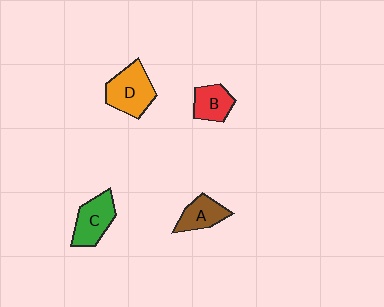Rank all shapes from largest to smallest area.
From largest to smallest: D (orange), C (green), A (brown), B (red).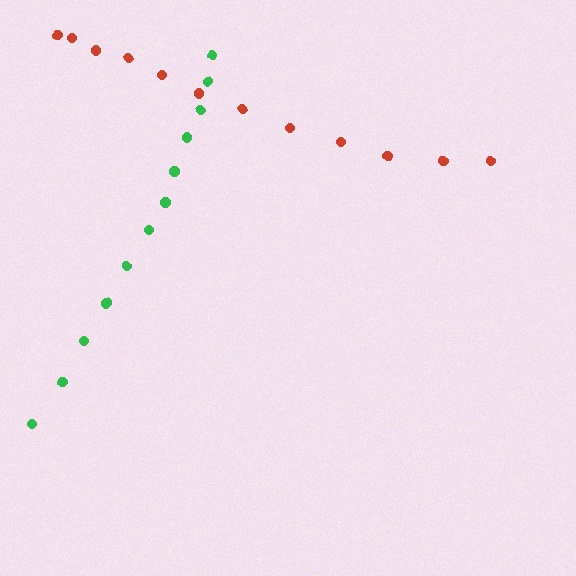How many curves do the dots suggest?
There are 2 distinct paths.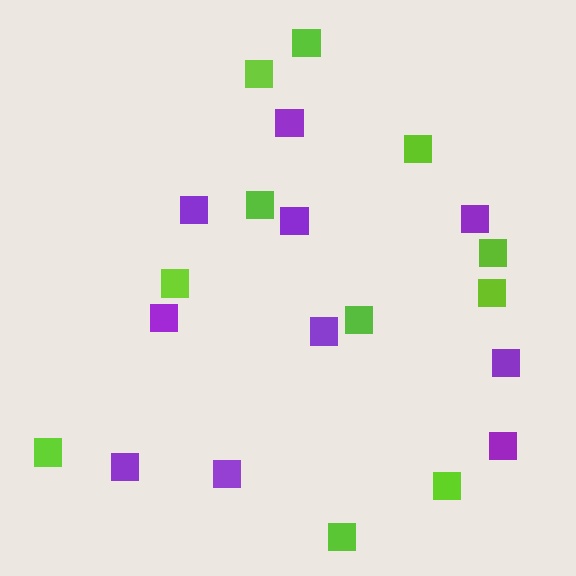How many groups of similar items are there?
There are 2 groups: one group of purple squares (10) and one group of lime squares (11).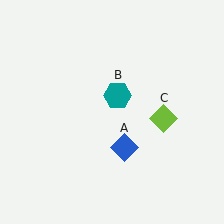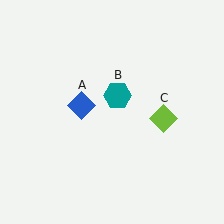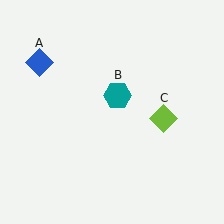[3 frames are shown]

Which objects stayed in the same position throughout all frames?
Teal hexagon (object B) and lime diamond (object C) remained stationary.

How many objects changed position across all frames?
1 object changed position: blue diamond (object A).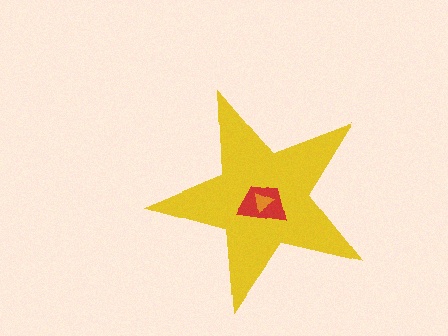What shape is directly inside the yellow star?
The red trapezoid.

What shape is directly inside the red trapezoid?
The orange triangle.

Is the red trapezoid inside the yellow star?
Yes.